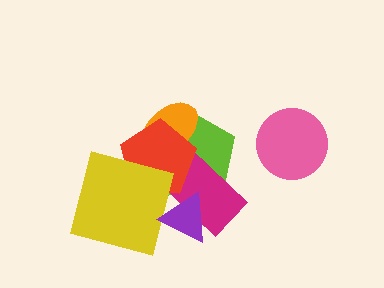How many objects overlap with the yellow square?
1 object overlaps with the yellow square.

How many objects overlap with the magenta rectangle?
3 objects overlap with the magenta rectangle.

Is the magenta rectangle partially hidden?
Yes, it is partially covered by another shape.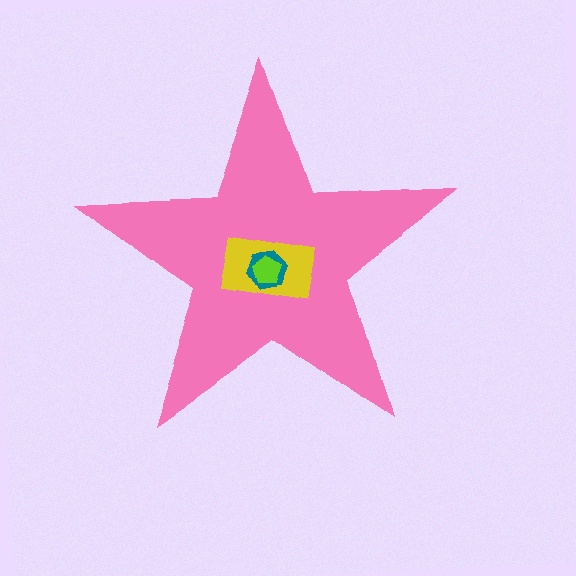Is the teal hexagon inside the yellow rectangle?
Yes.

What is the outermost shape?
The pink star.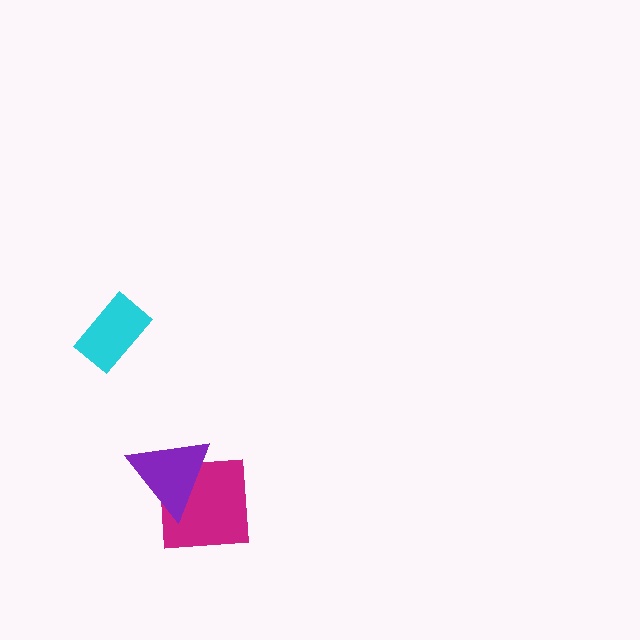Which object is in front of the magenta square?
The purple triangle is in front of the magenta square.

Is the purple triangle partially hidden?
No, no other shape covers it.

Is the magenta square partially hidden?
Yes, it is partially covered by another shape.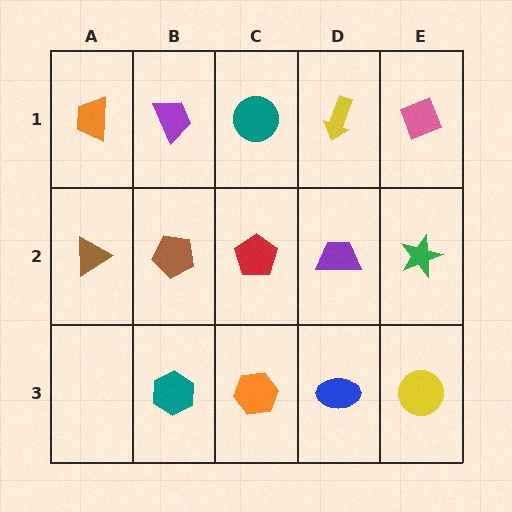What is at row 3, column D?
A blue ellipse.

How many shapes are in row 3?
4 shapes.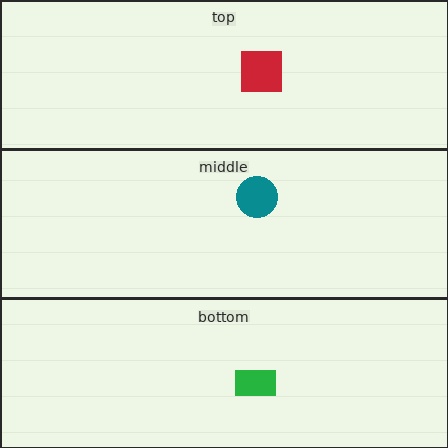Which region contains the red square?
The top region.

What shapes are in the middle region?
The teal circle.